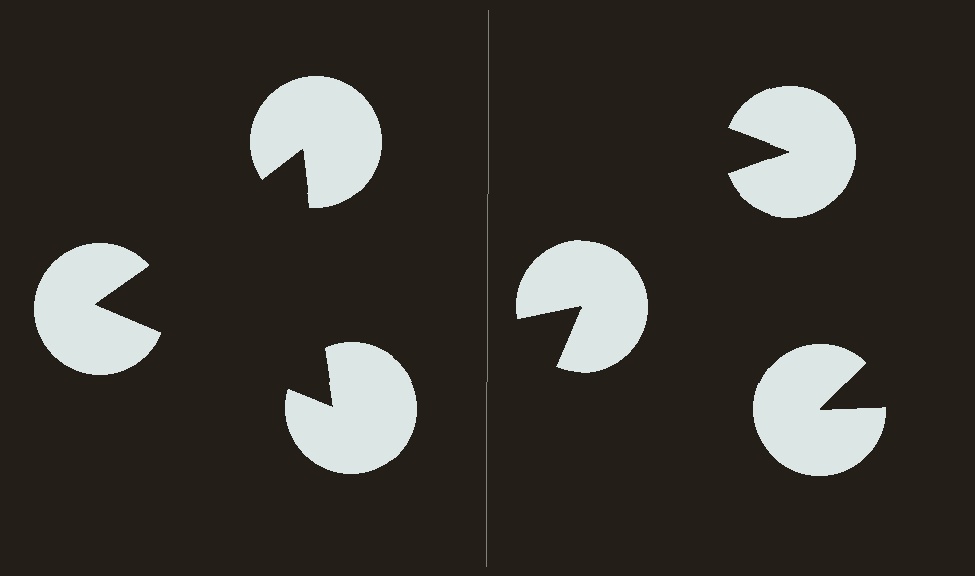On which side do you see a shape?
An illusory triangle appears on the left side. On the right side the wedge cuts are rotated, so no coherent shape forms.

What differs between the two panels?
The pac-man discs are positioned identically on both sides; only the wedge orientations differ. On the left they align to a triangle; on the right they are misaligned.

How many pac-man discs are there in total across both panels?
6 — 3 on each side.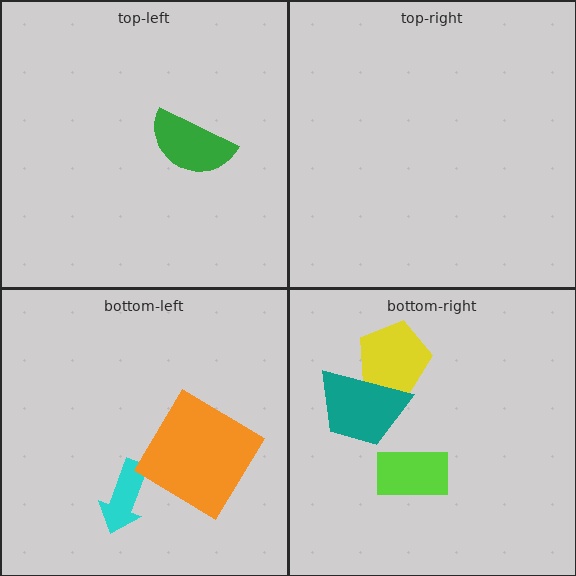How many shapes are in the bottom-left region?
2.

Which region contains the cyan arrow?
The bottom-left region.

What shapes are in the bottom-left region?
The cyan arrow, the orange diamond.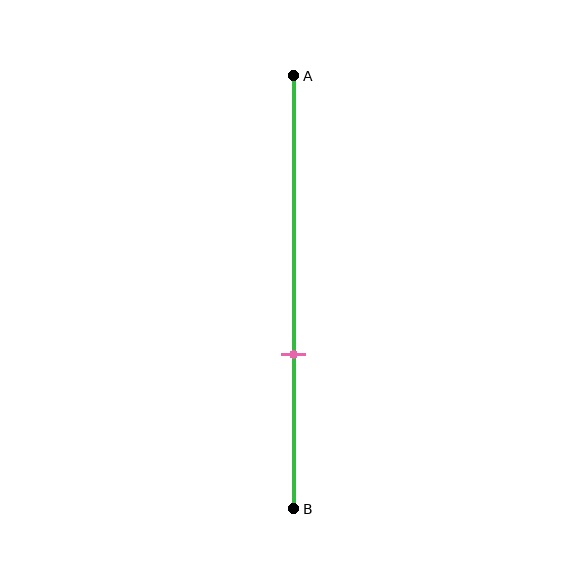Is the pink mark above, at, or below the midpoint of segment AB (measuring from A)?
The pink mark is below the midpoint of segment AB.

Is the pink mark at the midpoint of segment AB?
No, the mark is at about 65% from A, not at the 50% midpoint.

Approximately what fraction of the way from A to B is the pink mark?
The pink mark is approximately 65% of the way from A to B.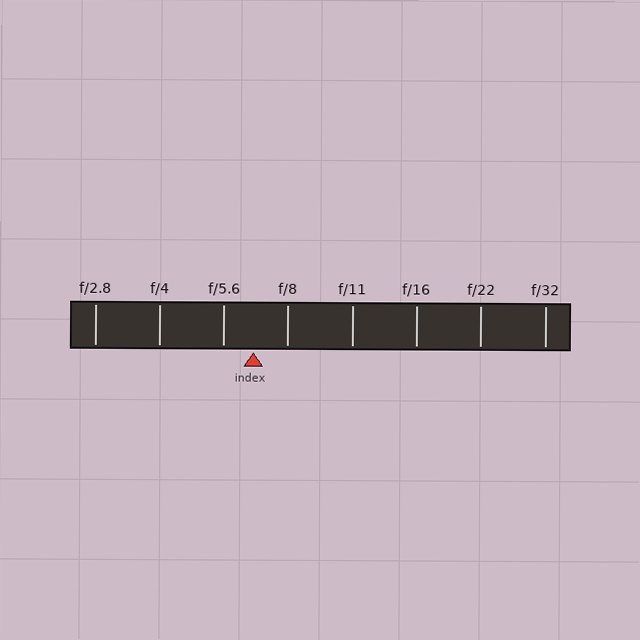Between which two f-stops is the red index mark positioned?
The index mark is between f/5.6 and f/8.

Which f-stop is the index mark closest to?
The index mark is closest to f/5.6.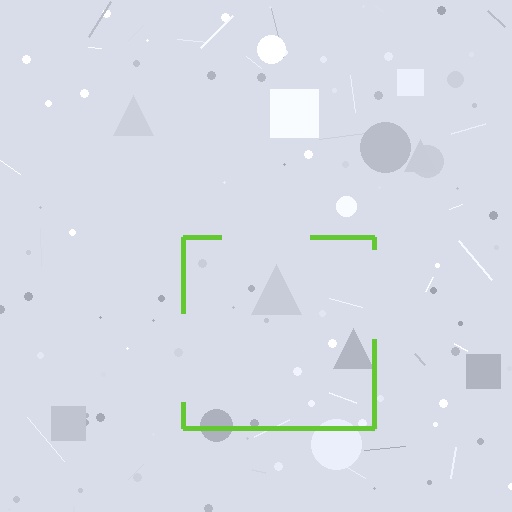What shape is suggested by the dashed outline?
The dashed outline suggests a square.